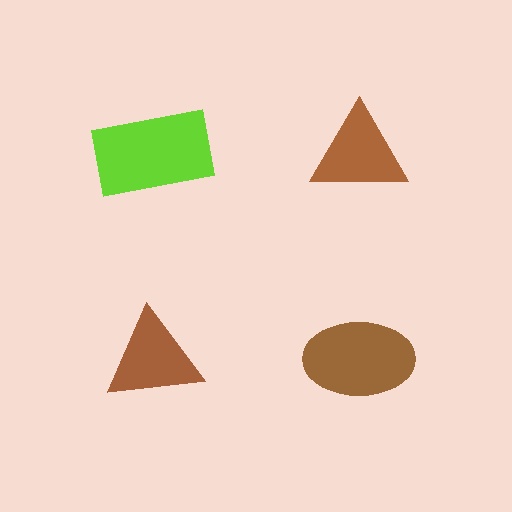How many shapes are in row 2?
2 shapes.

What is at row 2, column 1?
A brown triangle.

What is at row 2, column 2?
A brown ellipse.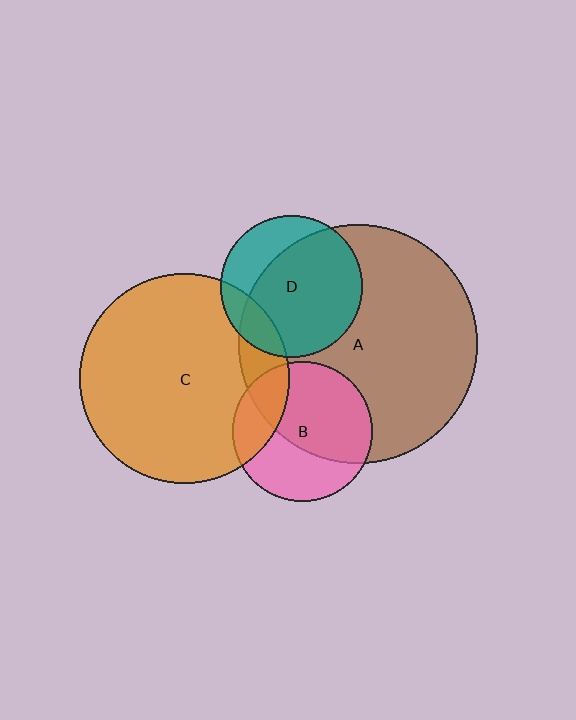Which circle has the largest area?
Circle A (brown).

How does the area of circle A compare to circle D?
Approximately 2.8 times.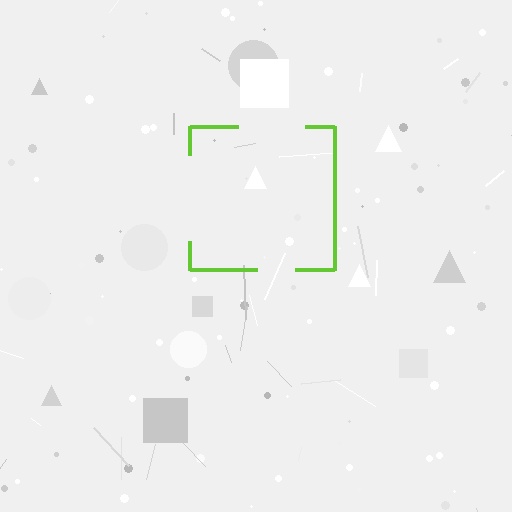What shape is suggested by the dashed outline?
The dashed outline suggests a square.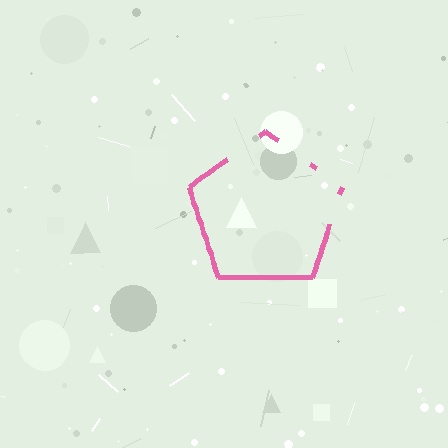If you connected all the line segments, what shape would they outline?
They would outline a pentagon.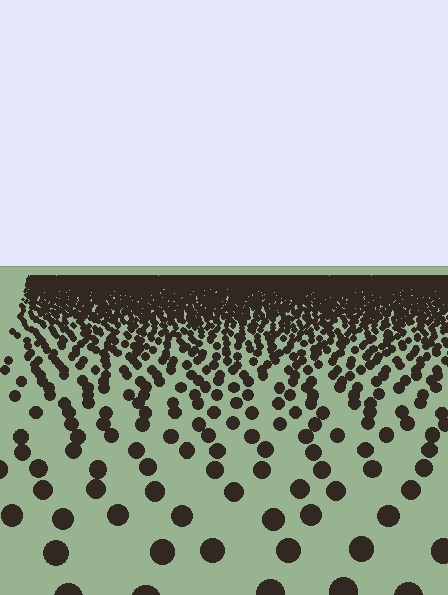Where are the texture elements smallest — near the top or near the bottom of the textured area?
Near the top.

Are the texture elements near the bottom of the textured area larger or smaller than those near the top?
Larger. Near the bottom, elements are closer to the viewer and appear at a bigger on-screen size.